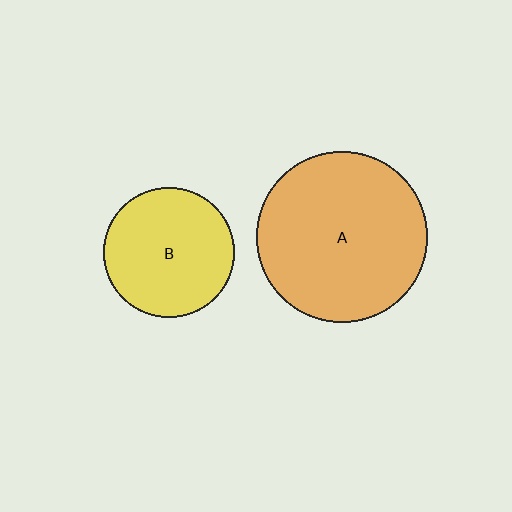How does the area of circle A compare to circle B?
Approximately 1.7 times.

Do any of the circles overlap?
No, none of the circles overlap.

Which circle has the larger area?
Circle A (orange).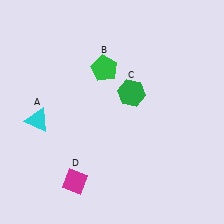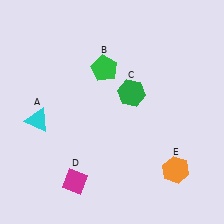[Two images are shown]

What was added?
An orange hexagon (E) was added in Image 2.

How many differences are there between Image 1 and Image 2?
There is 1 difference between the two images.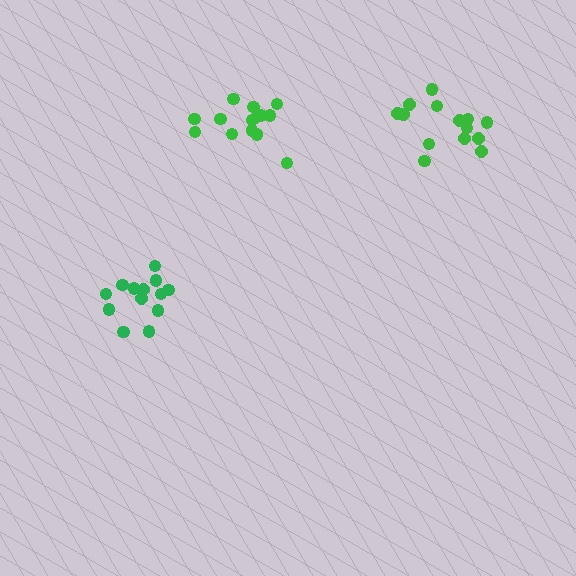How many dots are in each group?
Group 1: 13 dots, Group 2: 15 dots, Group 3: 14 dots (42 total).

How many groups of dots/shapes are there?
There are 3 groups.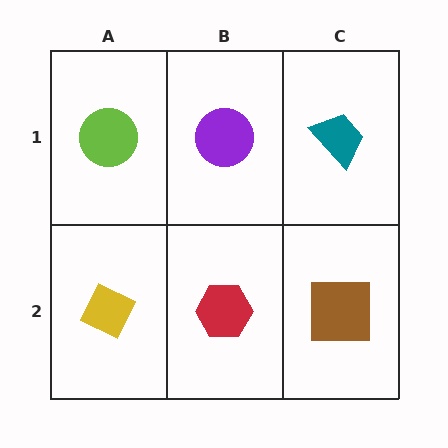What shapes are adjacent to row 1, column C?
A brown square (row 2, column C), a purple circle (row 1, column B).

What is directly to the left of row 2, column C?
A red hexagon.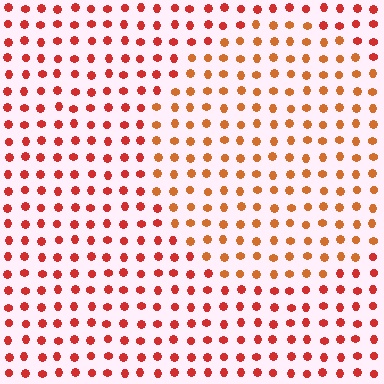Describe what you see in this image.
The image is filled with small red elements in a uniform arrangement. A circle-shaped region is visible where the elements are tinted to a slightly different hue, forming a subtle color boundary.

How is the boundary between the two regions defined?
The boundary is defined purely by a slight shift in hue (about 25 degrees). Spacing, size, and orientation are identical on both sides.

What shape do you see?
I see a circle.